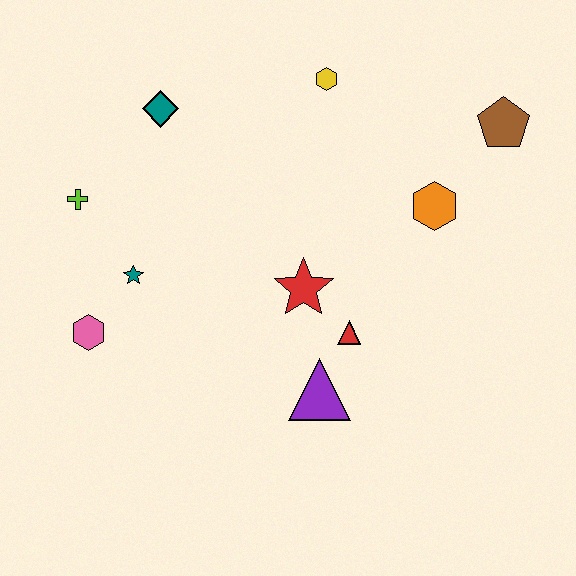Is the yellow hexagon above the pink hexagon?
Yes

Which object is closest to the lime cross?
The teal star is closest to the lime cross.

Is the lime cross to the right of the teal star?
No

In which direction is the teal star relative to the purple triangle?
The teal star is to the left of the purple triangle.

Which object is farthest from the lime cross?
The brown pentagon is farthest from the lime cross.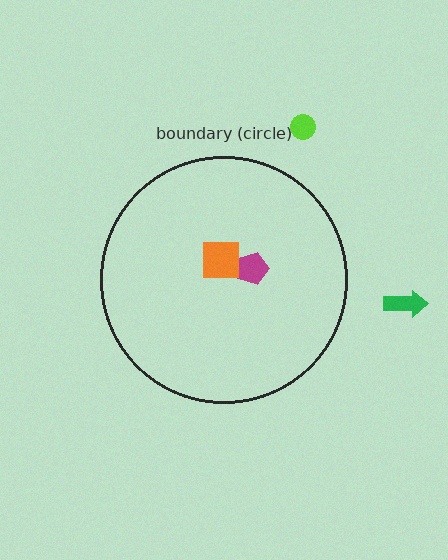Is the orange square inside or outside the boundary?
Inside.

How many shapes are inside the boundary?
2 inside, 2 outside.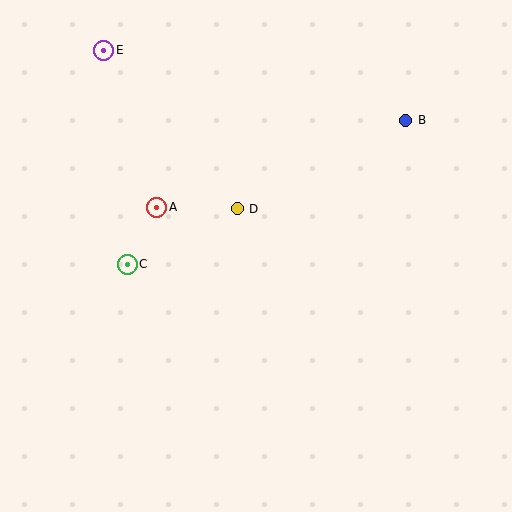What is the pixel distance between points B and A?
The distance between B and A is 264 pixels.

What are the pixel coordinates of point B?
Point B is at (406, 120).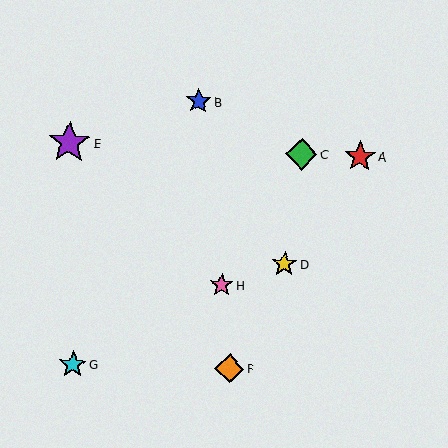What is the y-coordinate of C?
Object C is at y≈154.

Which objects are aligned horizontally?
Objects A, C, E are aligned horizontally.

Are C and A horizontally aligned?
Yes, both are at y≈154.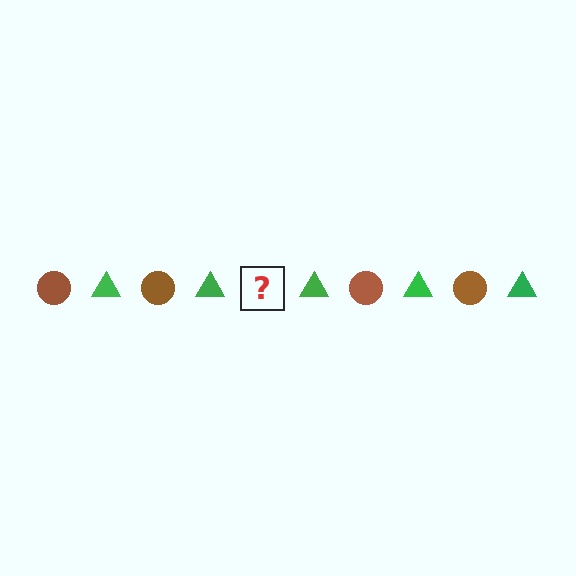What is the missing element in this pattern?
The missing element is a brown circle.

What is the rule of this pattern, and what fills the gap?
The rule is that the pattern alternates between brown circle and green triangle. The gap should be filled with a brown circle.